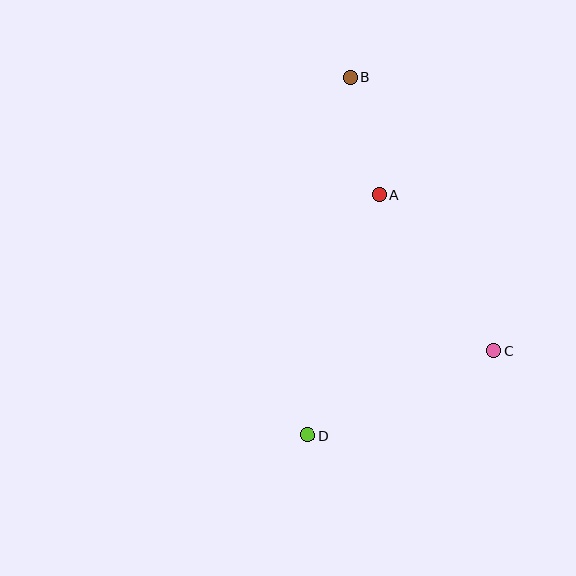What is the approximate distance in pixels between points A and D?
The distance between A and D is approximately 251 pixels.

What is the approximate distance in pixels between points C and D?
The distance between C and D is approximately 204 pixels.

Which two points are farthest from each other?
Points B and D are farthest from each other.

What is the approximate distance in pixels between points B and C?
The distance between B and C is approximately 308 pixels.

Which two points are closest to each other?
Points A and B are closest to each other.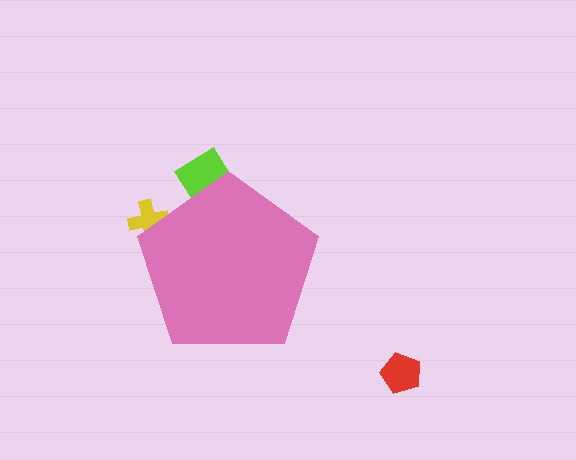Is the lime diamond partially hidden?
Yes, the lime diamond is partially hidden behind the pink pentagon.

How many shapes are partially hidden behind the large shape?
2 shapes are partially hidden.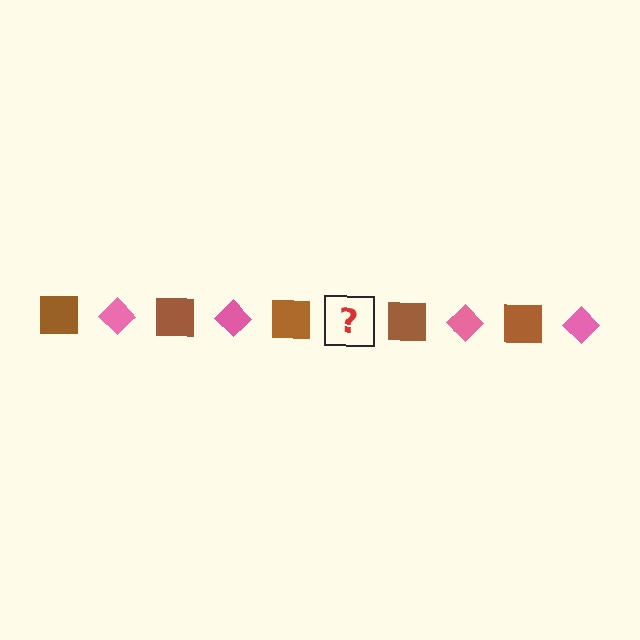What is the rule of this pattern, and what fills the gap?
The rule is that the pattern alternates between brown square and pink diamond. The gap should be filled with a pink diamond.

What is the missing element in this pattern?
The missing element is a pink diamond.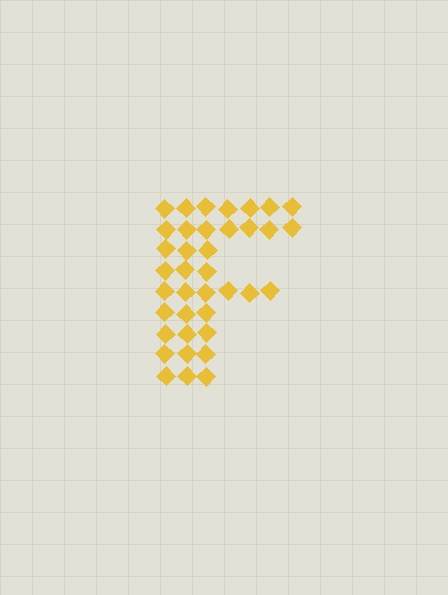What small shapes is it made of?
It is made of small diamonds.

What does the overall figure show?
The overall figure shows the letter F.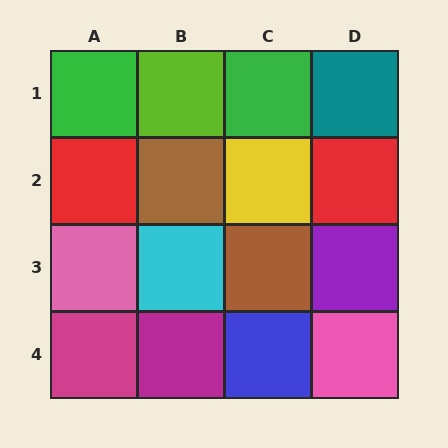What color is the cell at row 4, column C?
Blue.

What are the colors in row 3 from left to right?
Pink, cyan, brown, purple.